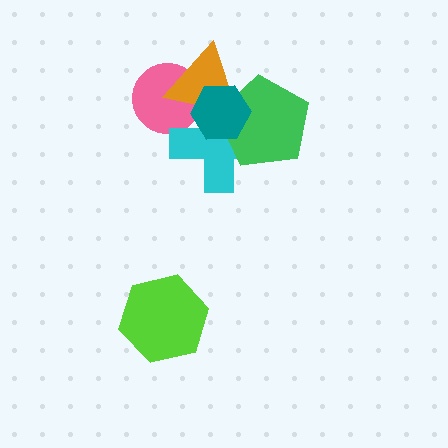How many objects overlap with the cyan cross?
4 objects overlap with the cyan cross.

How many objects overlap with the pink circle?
3 objects overlap with the pink circle.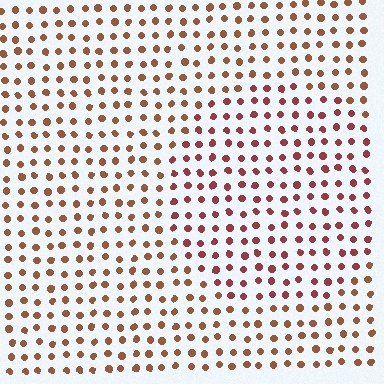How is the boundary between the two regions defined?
The boundary is defined purely by a slight shift in hue (about 27 degrees). Spacing, size, and orientation are identical on both sides.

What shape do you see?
I see a circle.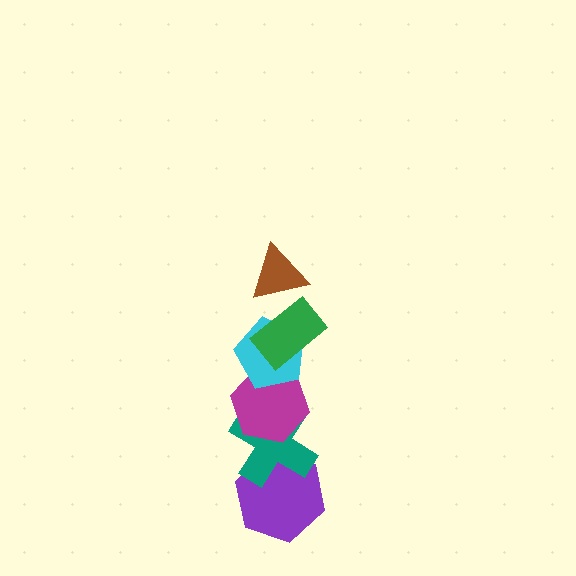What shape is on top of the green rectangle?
The brown triangle is on top of the green rectangle.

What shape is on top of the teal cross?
The magenta hexagon is on top of the teal cross.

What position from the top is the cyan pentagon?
The cyan pentagon is 3rd from the top.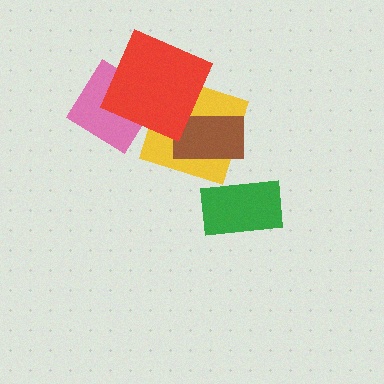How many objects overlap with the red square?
2 objects overlap with the red square.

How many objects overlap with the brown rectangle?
1 object overlaps with the brown rectangle.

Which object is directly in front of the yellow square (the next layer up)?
The brown rectangle is directly in front of the yellow square.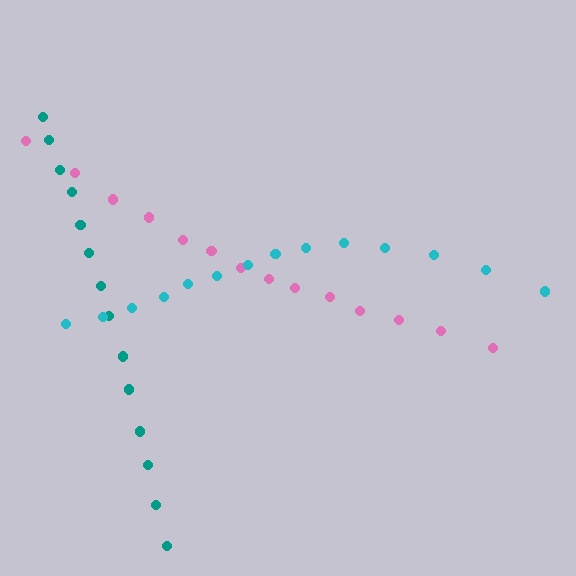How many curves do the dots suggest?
There are 3 distinct paths.